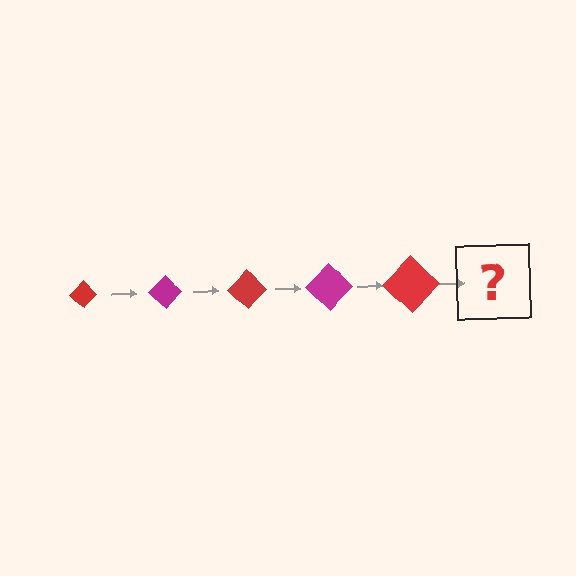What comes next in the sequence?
The next element should be a magenta diamond, larger than the previous one.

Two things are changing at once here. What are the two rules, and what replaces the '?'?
The two rules are that the diamond grows larger each step and the color cycles through red and magenta. The '?' should be a magenta diamond, larger than the previous one.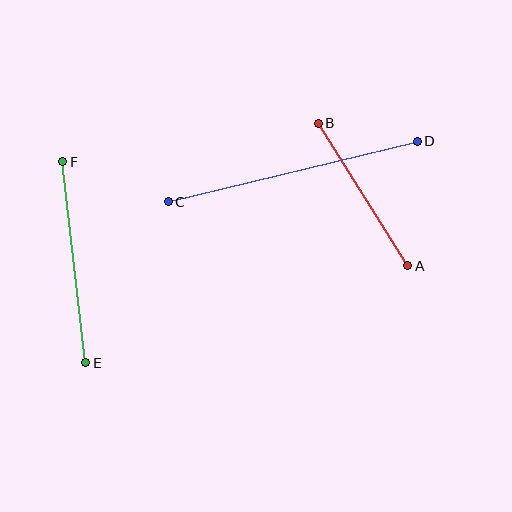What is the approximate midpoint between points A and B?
The midpoint is at approximately (363, 195) pixels.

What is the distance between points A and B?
The distance is approximately 168 pixels.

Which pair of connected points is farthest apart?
Points C and D are farthest apart.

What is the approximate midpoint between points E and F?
The midpoint is at approximately (74, 262) pixels.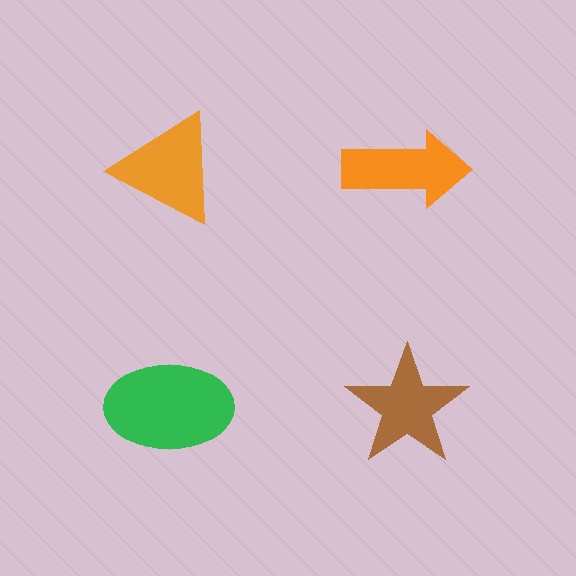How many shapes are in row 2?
2 shapes.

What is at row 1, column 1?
An orange triangle.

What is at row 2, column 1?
A green ellipse.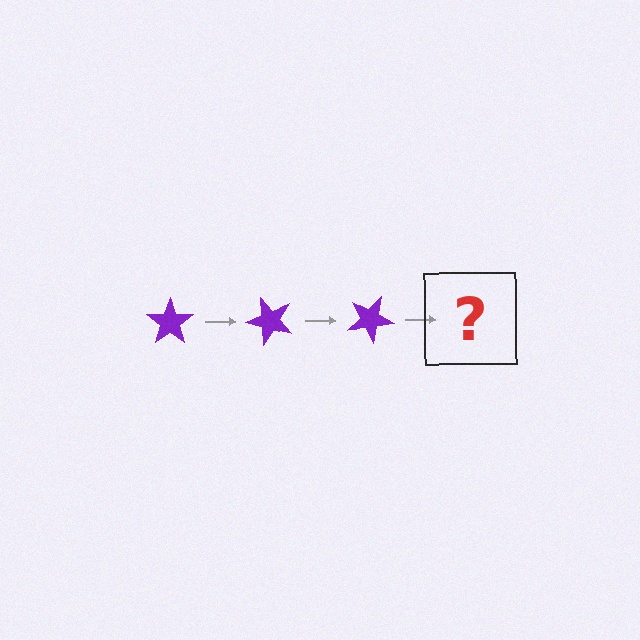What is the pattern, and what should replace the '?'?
The pattern is that the star rotates 50 degrees each step. The '?' should be a purple star rotated 150 degrees.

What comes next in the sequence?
The next element should be a purple star rotated 150 degrees.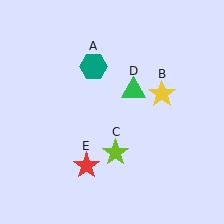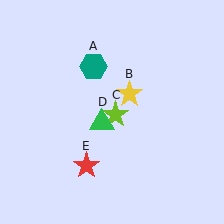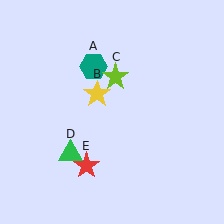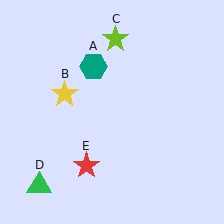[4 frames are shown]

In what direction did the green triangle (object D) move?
The green triangle (object D) moved down and to the left.